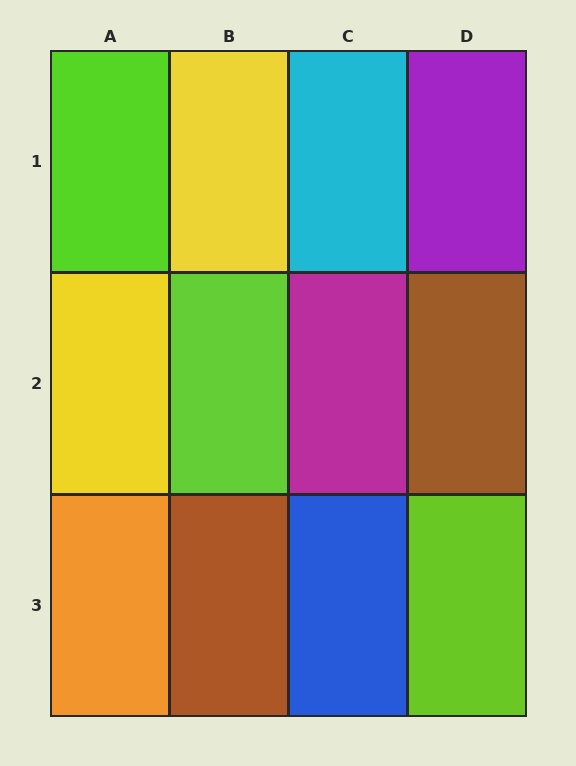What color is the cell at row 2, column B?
Lime.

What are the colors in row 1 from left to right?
Lime, yellow, cyan, purple.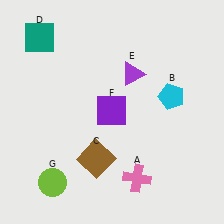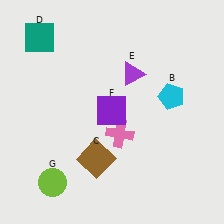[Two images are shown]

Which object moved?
The pink cross (A) moved up.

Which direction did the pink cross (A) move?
The pink cross (A) moved up.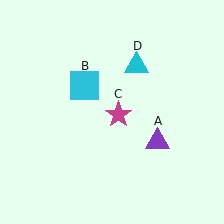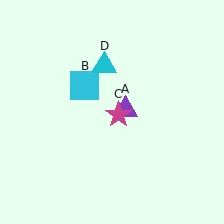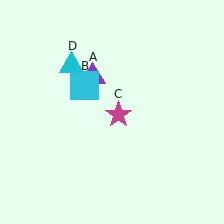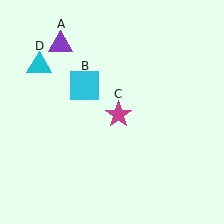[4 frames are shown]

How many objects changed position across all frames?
2 objects changed position: purple triangle (object A), cyan triangle (object D).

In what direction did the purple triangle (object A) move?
The purple triangle (object A) moved up and to the left.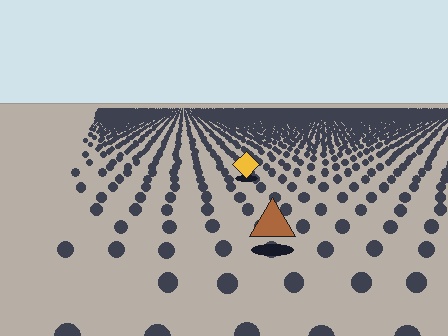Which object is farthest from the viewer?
The yellow diamond is farthest from the viewer. It appears smaller and the ground texture around it is denser.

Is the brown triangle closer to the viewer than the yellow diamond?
Yes. The brown triangle is closer — you can tell from the texture gradient: the ground texture is coarser near it.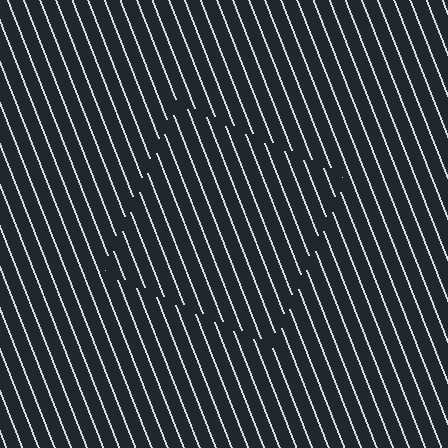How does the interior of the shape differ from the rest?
The interior of the shape contains the same grating, shifted by half a period — the contour is defined by the phase discontinuity where line-ends from the inner and outer gratings abut.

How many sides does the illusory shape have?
4 sides — the line-ends trace a square.